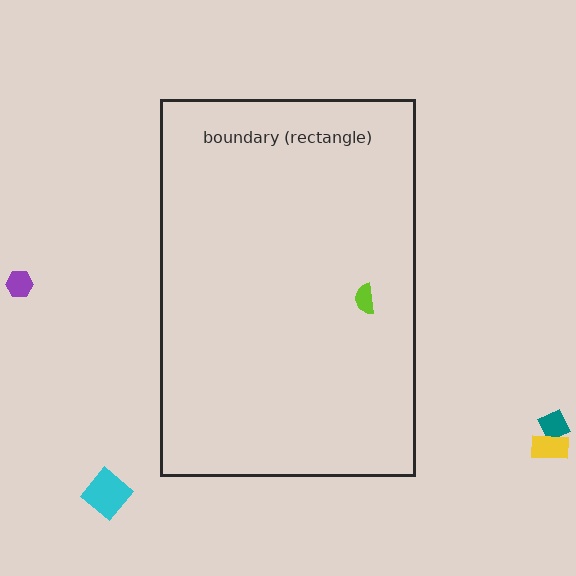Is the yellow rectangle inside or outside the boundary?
Outside.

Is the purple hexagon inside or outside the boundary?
Outside.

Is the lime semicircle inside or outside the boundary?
Inside.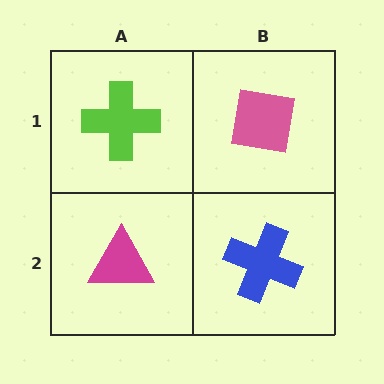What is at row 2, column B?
A blue cross.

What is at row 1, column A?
A lime cross.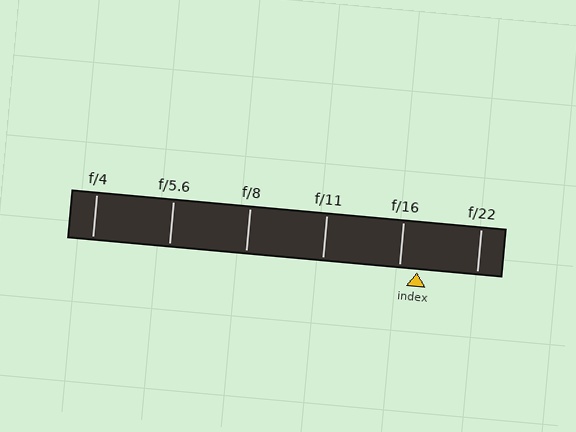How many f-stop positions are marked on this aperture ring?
There are 6 f-stop positions marked.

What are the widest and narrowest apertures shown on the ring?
The widest aperture shown is f/4 and the narrowest is f/22.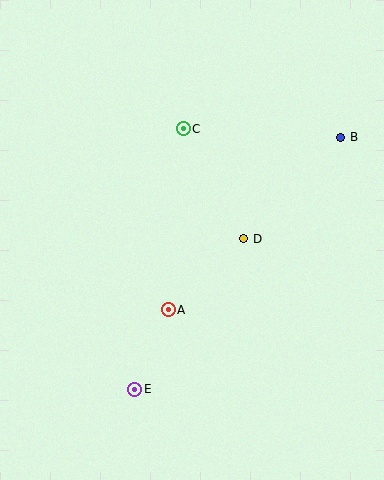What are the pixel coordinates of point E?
Point E is at (135, 389).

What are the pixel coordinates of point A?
Point A is at (168, 310).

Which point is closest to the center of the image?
Point D at (244, 239) is closest to the center.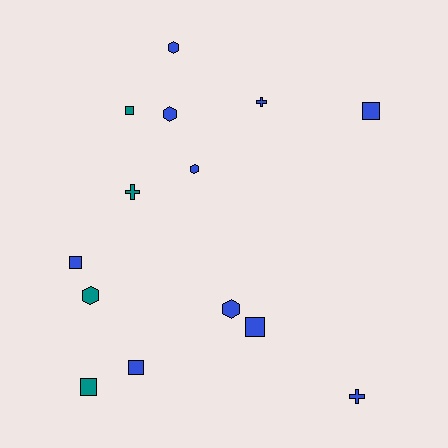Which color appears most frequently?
Blue, with 10 objects.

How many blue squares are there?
There are 4 blue squares.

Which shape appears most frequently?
Square, with 6 objects.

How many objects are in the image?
There are 14 objects.